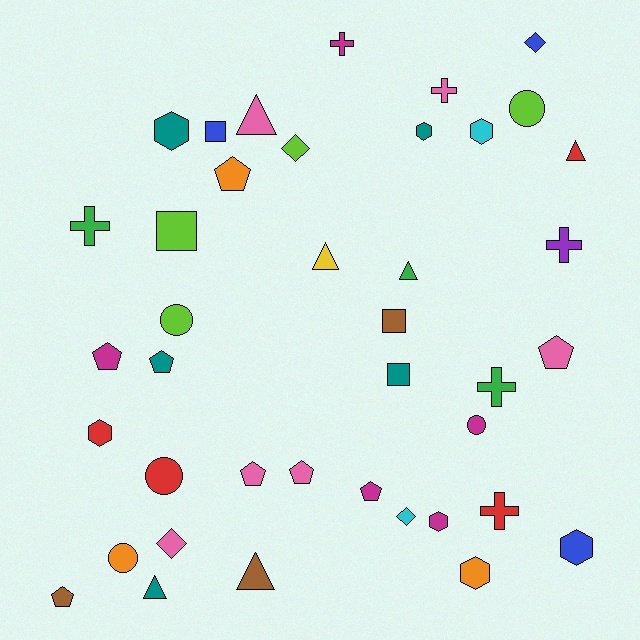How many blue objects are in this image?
There are 3 blue objects.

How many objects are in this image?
There are 40 objects.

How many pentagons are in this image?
There are 8 pentagons.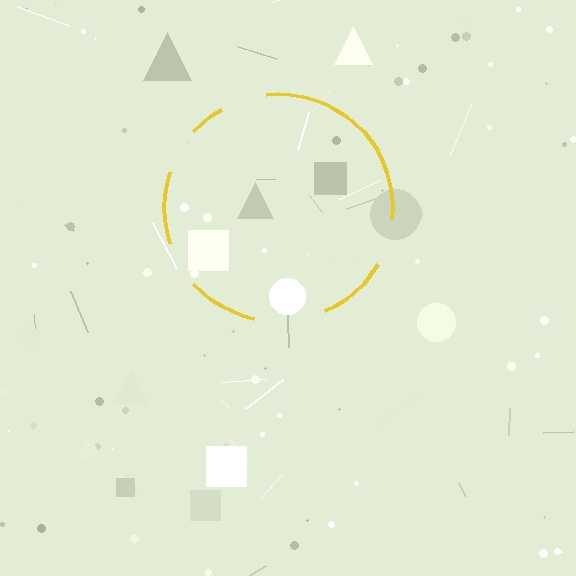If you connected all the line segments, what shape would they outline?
They would outline a circle.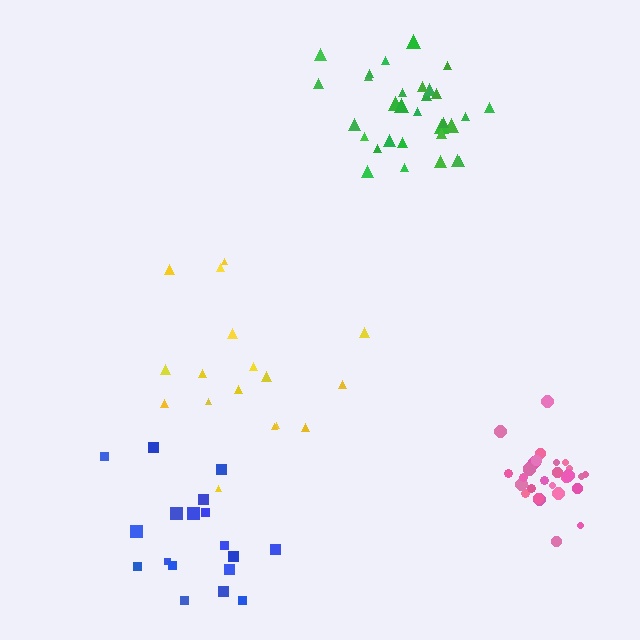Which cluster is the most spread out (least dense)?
Yellow.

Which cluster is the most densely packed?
Pink.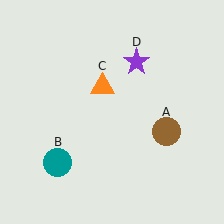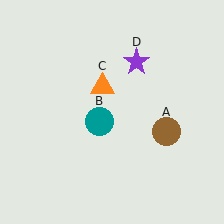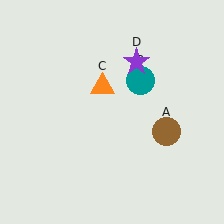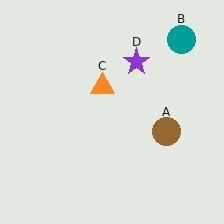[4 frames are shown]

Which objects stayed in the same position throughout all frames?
Brown circle (object A) and orange triangle (object C) and purple star (object D) remained stationary.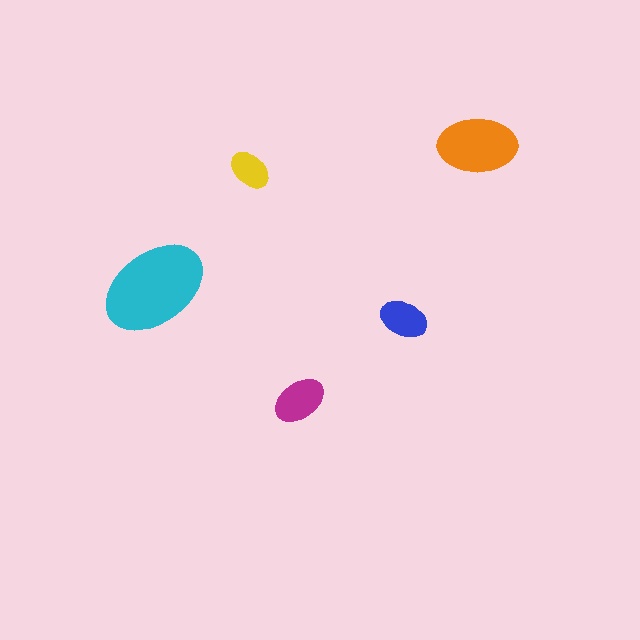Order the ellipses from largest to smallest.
the cyan one, the orange one, the magenta one, the blue one, the yellow one.